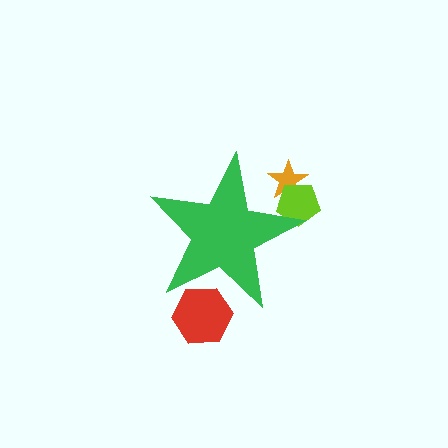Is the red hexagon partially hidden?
Yes, the red hexagon is partially hidden behind the green star.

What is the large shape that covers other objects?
A green star.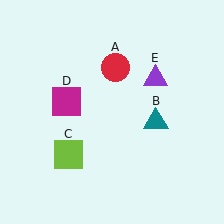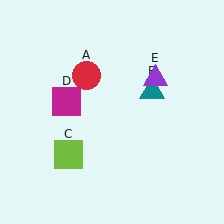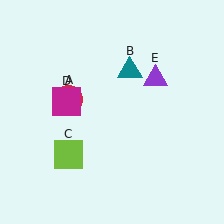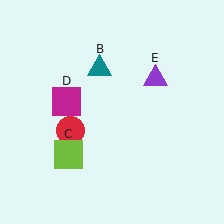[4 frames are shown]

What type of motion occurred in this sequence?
The red circle (object A), teal triangle (object B) rotated counterclockwise around the center of the scene.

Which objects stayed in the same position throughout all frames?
Lime square (object C) and magenta square (object D) and purple triangle (object E) remained stationary.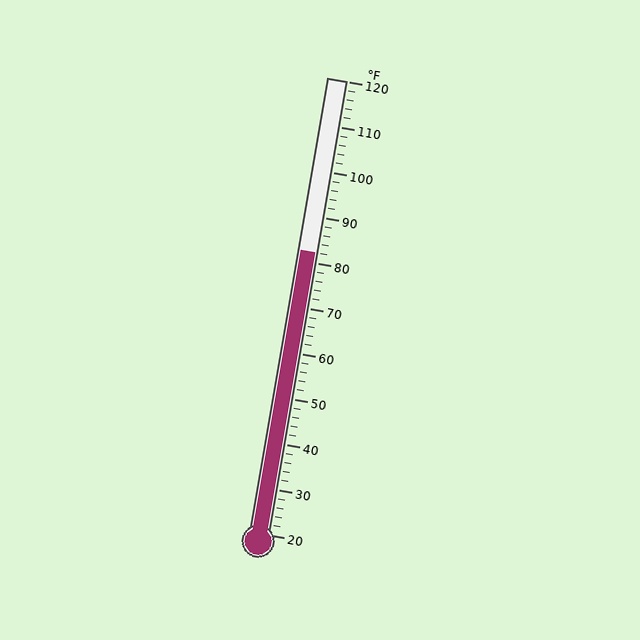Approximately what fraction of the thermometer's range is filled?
The thermometer is filled to approximately 60% of its range.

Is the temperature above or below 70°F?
The temperature is above 70°F.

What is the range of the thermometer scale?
The thermometer scale ranges from 20°F to 120°F.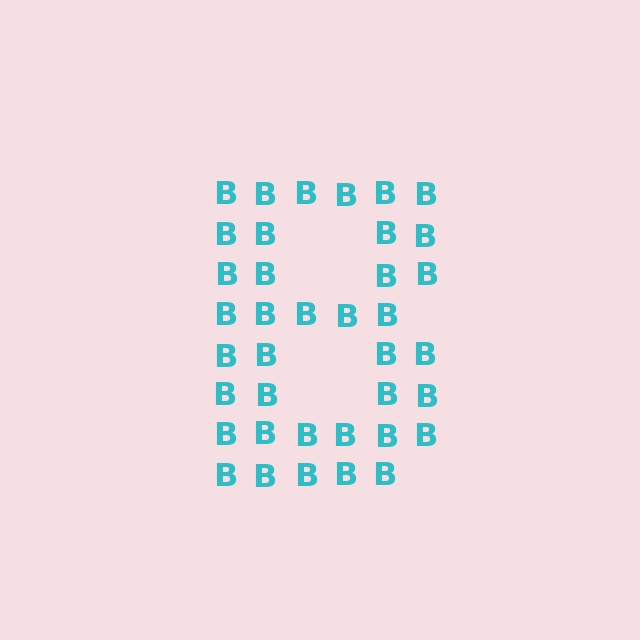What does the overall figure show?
The overall figure shows the letter B.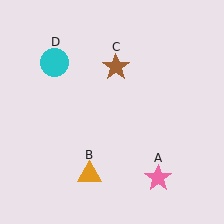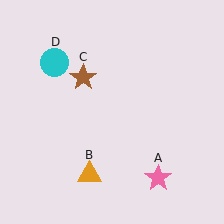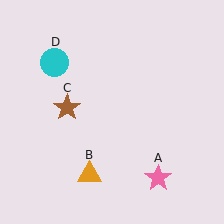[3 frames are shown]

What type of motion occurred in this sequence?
The brown star (object C) rotated counterclockwise around the center of the scene.